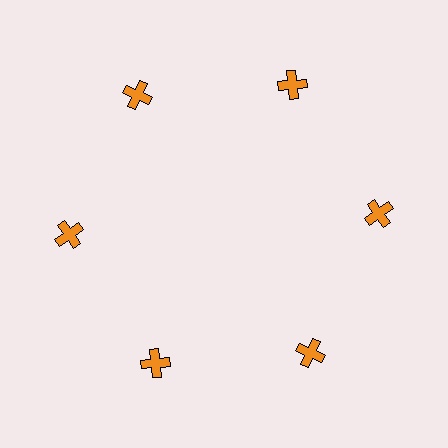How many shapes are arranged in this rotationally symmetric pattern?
There are 6 shapes, arranged in 6 groups of 1.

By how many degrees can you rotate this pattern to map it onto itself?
The pattern maps onto itself every 60 degrees of rotation.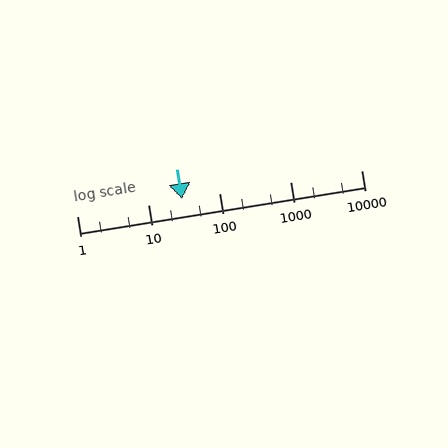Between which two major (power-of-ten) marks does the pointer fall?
The pointer is between 10 and 100.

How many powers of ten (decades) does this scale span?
The scale spans 4 decades, from 1 to 10000.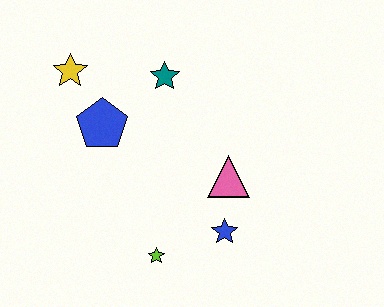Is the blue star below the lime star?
No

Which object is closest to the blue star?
The pink triangle is closest to the blue star.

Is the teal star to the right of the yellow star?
Yes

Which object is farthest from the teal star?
The lime star is farthest from the teal star.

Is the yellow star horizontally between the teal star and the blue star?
No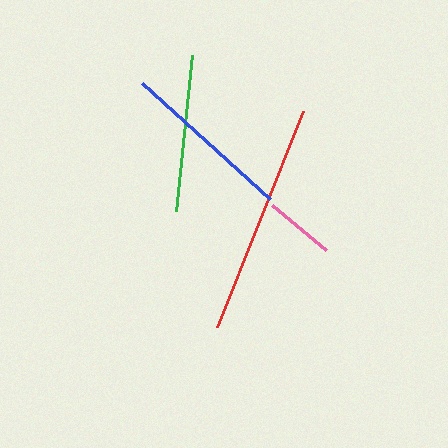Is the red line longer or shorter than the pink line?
The red line is longer than the pink line.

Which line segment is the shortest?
The pink line is the shortest at approximately 69 pixels.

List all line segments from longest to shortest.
From longest to shortest: red, blue, green, pink.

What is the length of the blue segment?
The blue segment is approximately 172 pixels long.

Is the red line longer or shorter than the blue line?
The red line is longer than the blue line.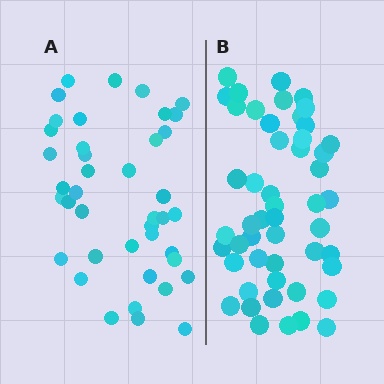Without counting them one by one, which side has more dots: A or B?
Region B (the right region) has more dots.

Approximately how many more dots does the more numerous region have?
Region B has roughly 8 or so more dots than region A.